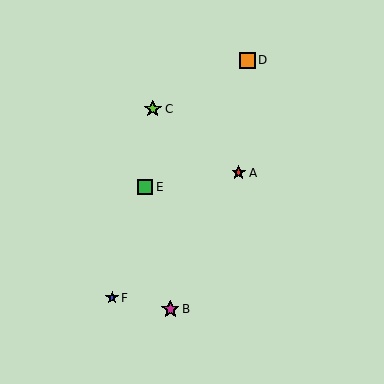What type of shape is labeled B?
Shape B is a magenta star.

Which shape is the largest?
The magenta star (labeled B) is the largest.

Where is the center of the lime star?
The center of the lime star is at (153, 109).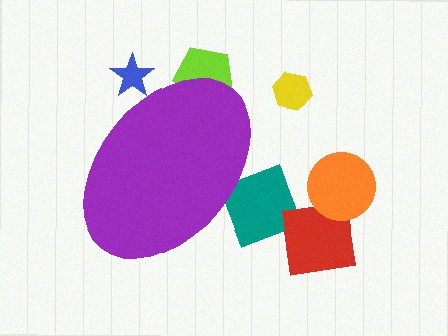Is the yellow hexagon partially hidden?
No, the yellow hexagon is fully visible.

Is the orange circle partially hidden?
No, the orange circle is fully visible.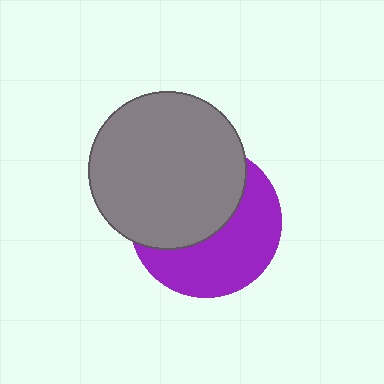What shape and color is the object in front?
The object in front is a gray circle.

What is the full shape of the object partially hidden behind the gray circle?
The partially hidden object is a purple circle.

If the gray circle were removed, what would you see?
You would see the complete purple circle.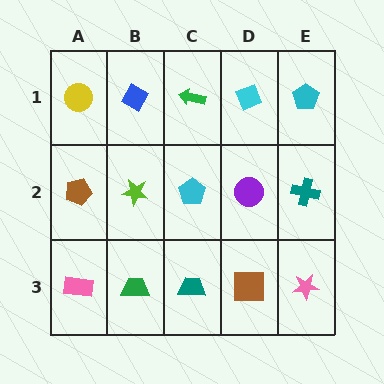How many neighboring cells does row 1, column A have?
2.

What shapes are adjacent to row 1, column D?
A purple circle (row 2, column D), a green arrow (row 1, column C), a cyan pentagon (row 1, column E).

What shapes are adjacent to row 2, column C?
A green arrow (row 1, column C), a teal trapezoid (row 3, column C), a lime star (row 2, column B), a purple circle (row 2, column D).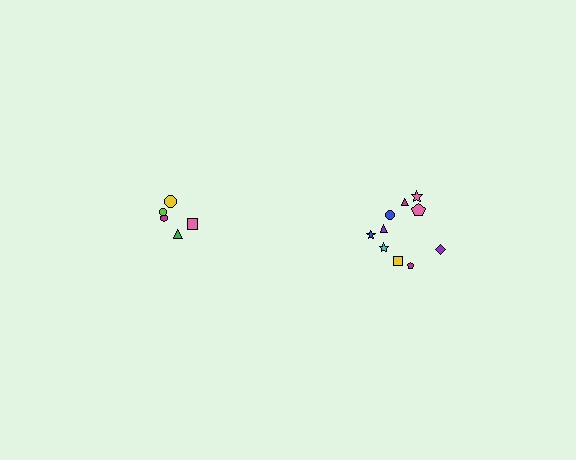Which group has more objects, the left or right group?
The right group.